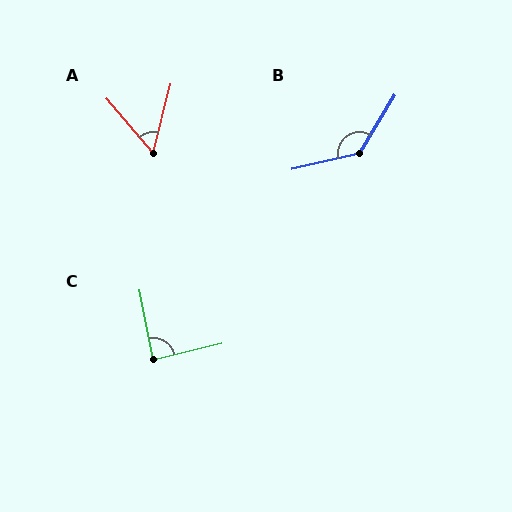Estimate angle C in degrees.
Approximately 88 degrees.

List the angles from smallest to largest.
A (55°), C (88°), B (135°).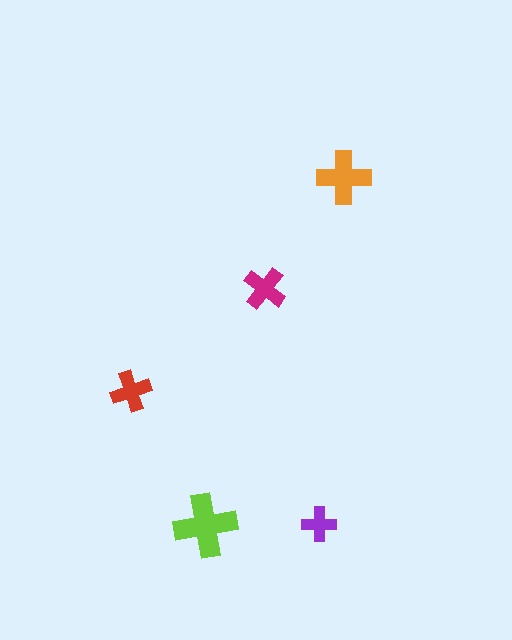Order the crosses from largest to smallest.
the lime one, the orange one, the magenta one, the red one, the purple one.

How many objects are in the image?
There are 5 objects in the image.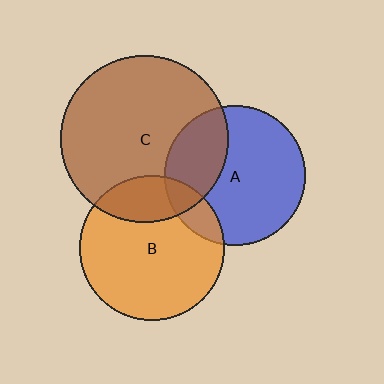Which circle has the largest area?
Circle C (brown).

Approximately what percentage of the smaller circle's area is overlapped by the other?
Approximately 30%.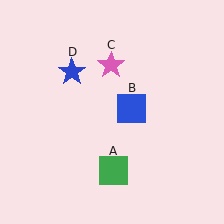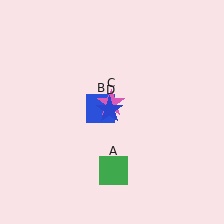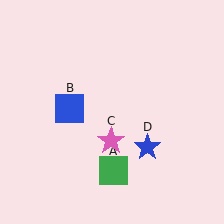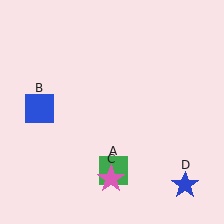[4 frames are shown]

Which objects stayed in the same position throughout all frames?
Green square (object A) remained stationary.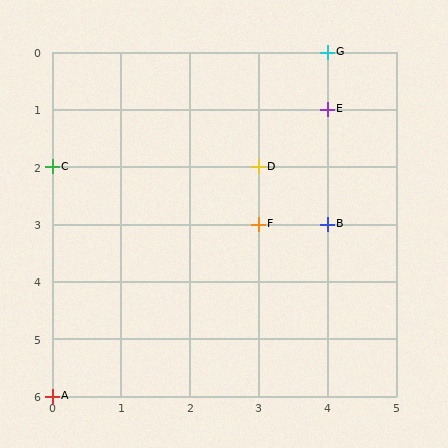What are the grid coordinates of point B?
Point B is at grid coordinates (4, 3).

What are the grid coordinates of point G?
Point G is at grid coordinates (4, 0).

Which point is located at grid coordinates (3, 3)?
Point F is at (3, 3).